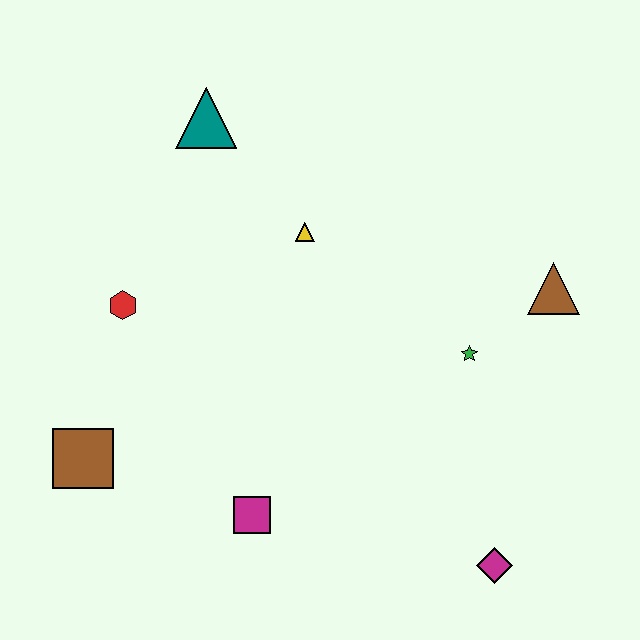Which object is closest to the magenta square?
The brown square is closest to the magenta square.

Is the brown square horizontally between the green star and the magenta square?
No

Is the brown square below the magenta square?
No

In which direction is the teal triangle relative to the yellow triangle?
The teal triangle is above the yellow triangle.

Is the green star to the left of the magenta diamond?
Yes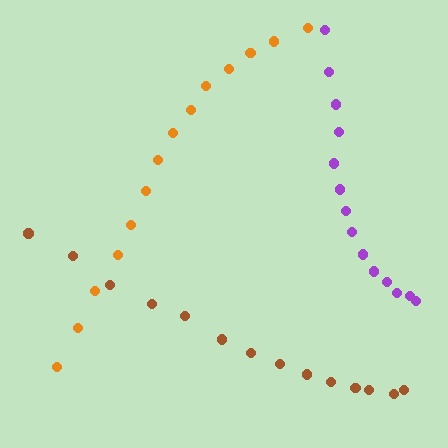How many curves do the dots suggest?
There are 3 distinct paths.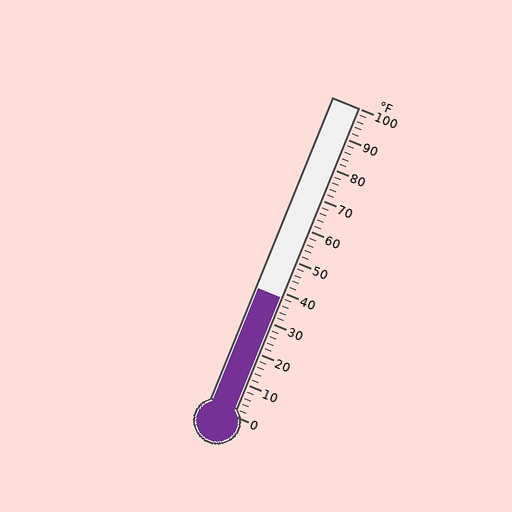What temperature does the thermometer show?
The thermometer shows approximately 38°F.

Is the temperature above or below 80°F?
The temperature is below 80°F.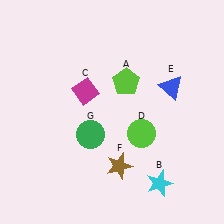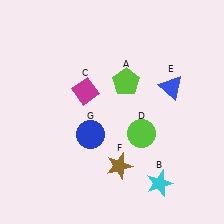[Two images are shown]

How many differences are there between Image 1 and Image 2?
There is 1 difference between the two images.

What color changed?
The circle (G) changed from green in Image 1 to blue in Image 2.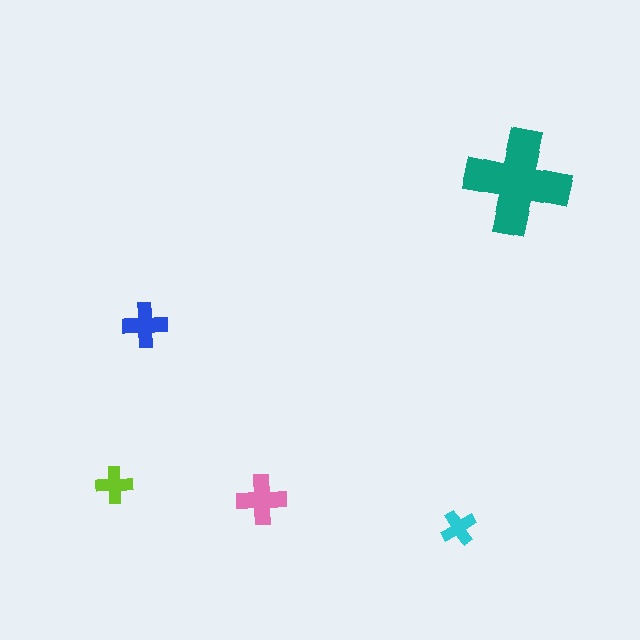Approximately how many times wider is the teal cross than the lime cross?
About 3 times wider.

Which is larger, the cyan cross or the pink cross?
The pink one.